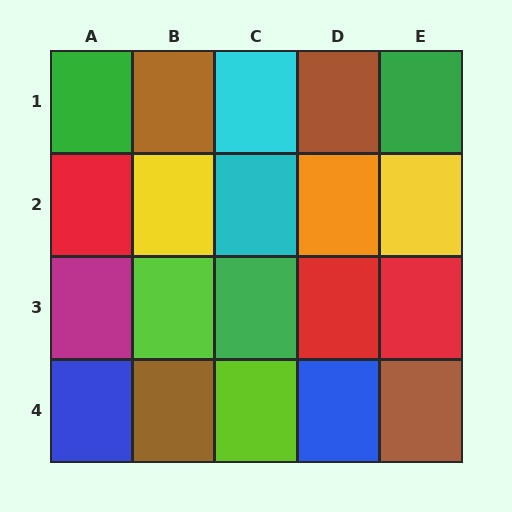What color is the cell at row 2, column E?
Yellow.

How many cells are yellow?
2 cells are yellow.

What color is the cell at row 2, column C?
Cyan.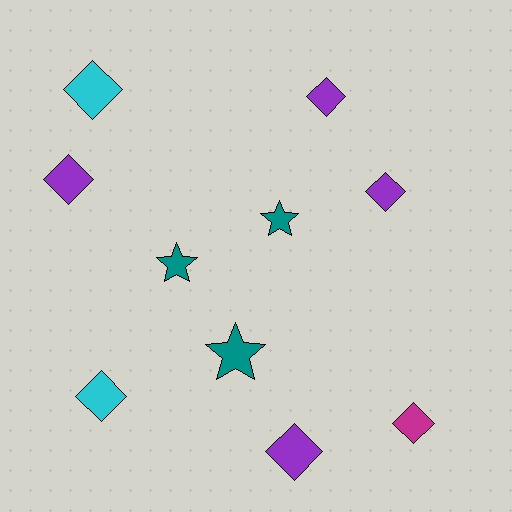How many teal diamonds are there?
There are no teal diamonds.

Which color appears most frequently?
Purple, with 4 objects.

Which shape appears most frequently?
Diamond, with 7 objects.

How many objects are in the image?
There are 10 objects.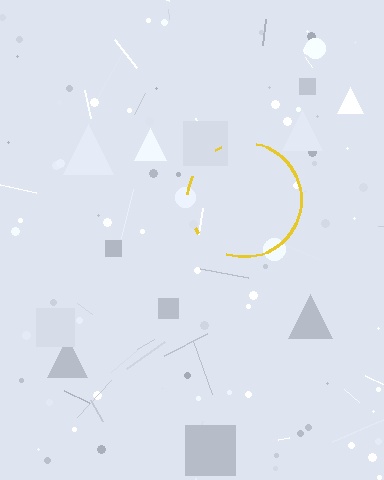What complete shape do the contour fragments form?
The contour fragments form a circle.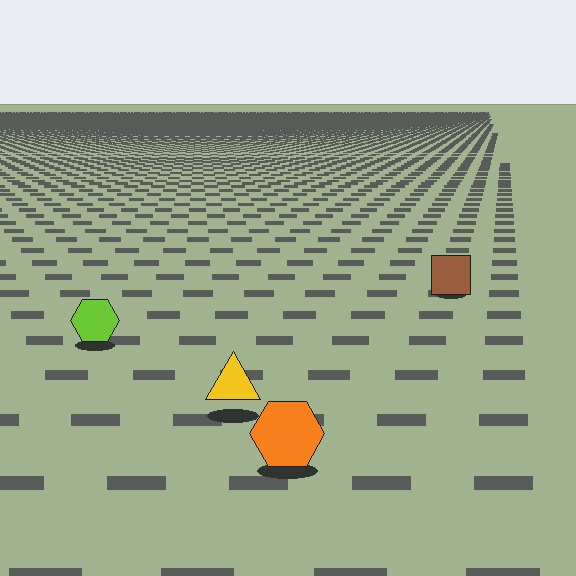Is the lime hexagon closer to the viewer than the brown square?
Yes. The lime hexagon is closer — you can tell from the texture gradient: the ground texture is coarser near it.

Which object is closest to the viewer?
The orange hexagon is closest. The texture marks near it are larger and more spread out.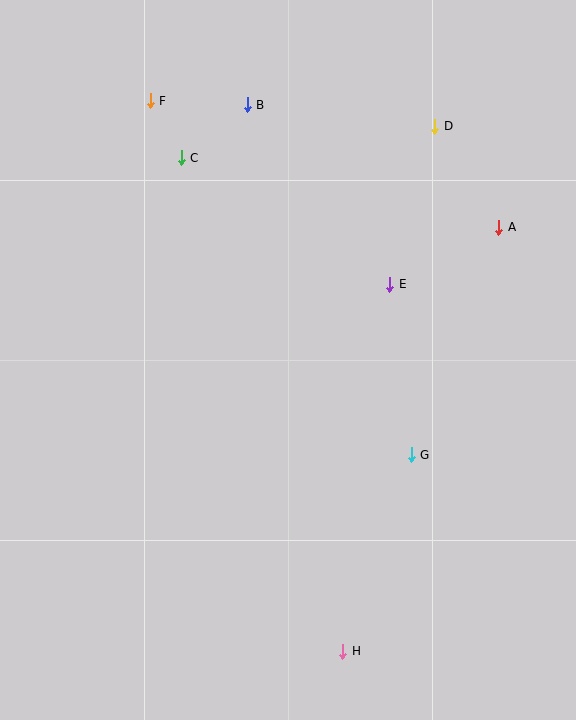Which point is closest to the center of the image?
Point E at (390, 284) is closest to the center.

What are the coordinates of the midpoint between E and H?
The midpoint between E and H is at (366, 468).